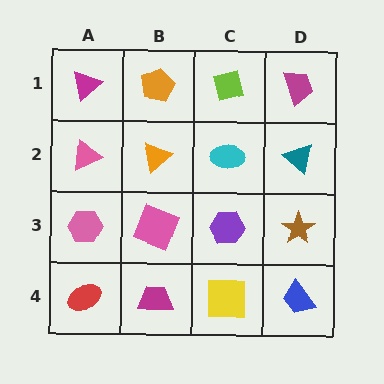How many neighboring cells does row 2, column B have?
4.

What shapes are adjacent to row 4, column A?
A pink hexagon (row 3, column A), a magenta trapezoid (row 4, column B).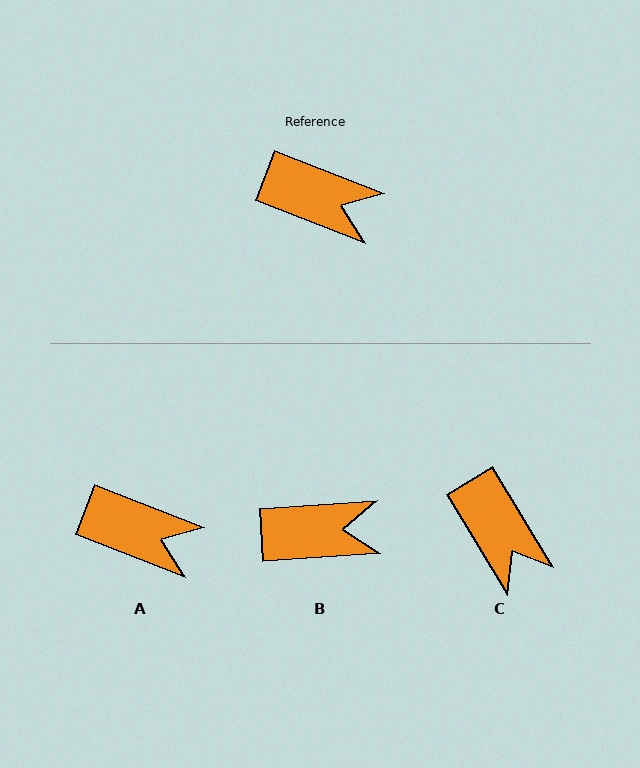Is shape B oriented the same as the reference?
No, it is off by about 25 degrees.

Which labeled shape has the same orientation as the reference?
A.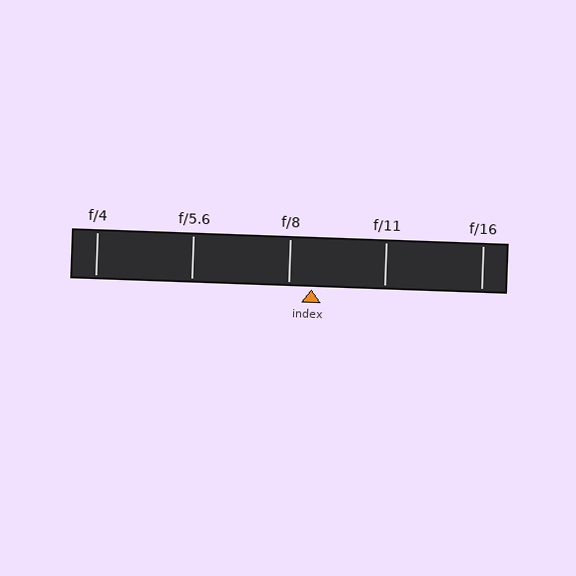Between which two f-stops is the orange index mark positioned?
The index mark is between f/8 and f/11.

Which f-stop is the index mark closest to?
The index mark is closest to f/8.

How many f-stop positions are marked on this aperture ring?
There are 5 f-stop positions marked.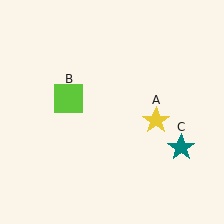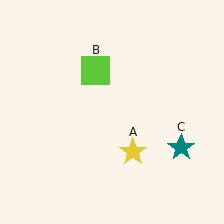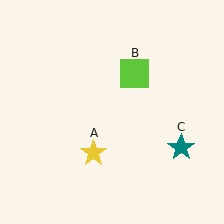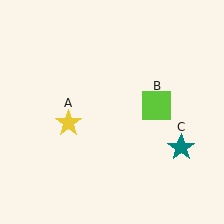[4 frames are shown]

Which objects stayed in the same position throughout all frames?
Teal star (object C) remained stationary.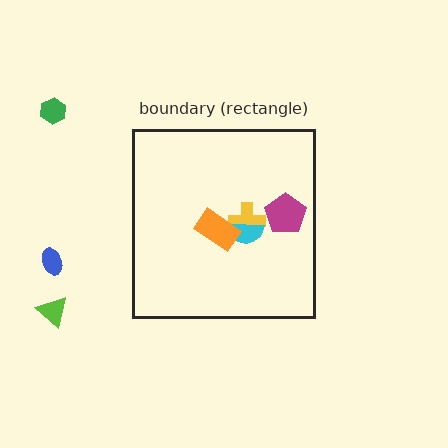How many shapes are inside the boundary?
4 inside, 3 outside.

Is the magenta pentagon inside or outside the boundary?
Inside.